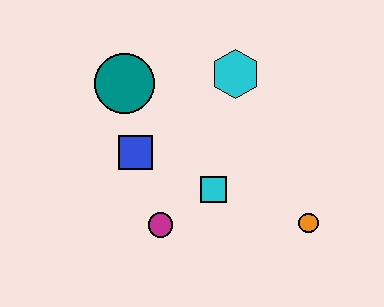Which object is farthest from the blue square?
The orange circle is farthest from the blue square.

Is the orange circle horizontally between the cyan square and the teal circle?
No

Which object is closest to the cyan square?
The magenta circle is closest to the cyan square.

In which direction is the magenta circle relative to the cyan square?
The magenta circle is to the left of the cyan square.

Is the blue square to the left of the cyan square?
Yes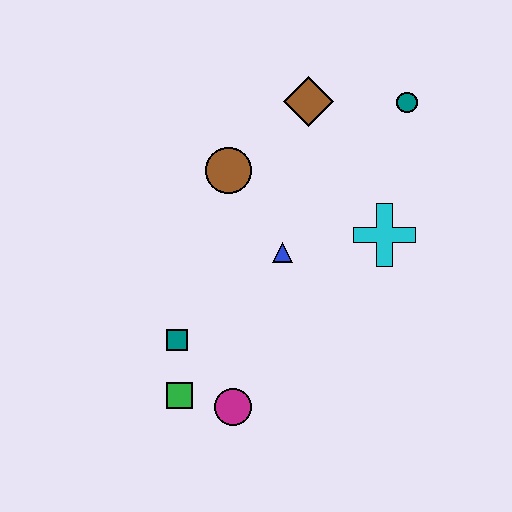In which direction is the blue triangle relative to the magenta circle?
The blue triangle is above the magenta circle.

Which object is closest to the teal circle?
The brown diamond is closest to the teal circle.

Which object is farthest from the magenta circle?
The teal circle is farthest from the magenta circle.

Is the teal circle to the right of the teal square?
Yes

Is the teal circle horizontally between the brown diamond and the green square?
No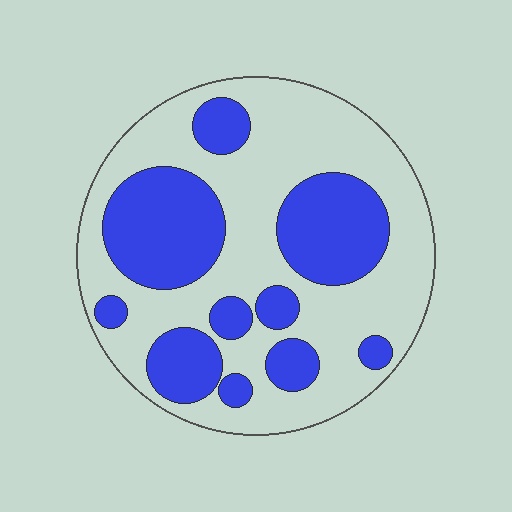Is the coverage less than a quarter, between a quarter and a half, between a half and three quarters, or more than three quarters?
Between a quarter and a half.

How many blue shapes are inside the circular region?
10.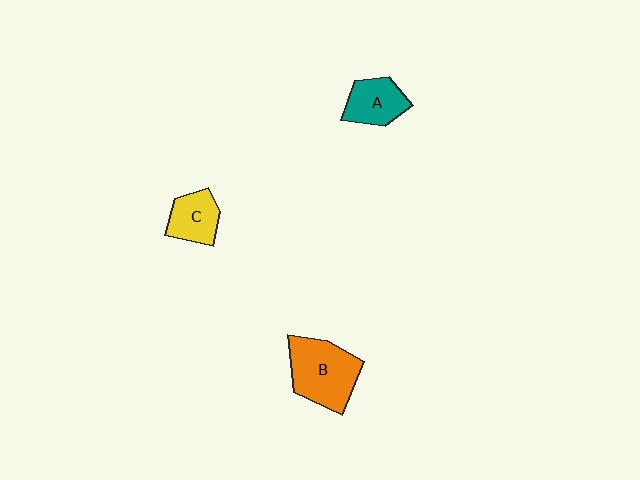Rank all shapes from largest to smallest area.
From largest to smallest: B (orange), A (teal), C (yellow).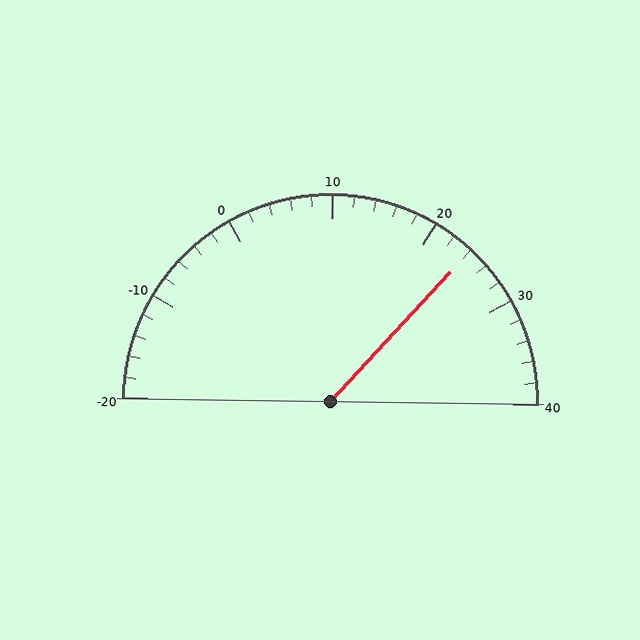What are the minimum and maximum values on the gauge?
The gauge ranges from -20 to 40.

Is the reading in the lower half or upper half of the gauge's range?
The reading is in the upper half of the range (-20 to 40).